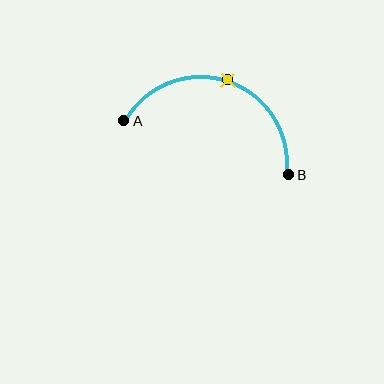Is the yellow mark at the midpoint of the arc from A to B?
Yes. The yellow mark lies on the arc at equal arc-length from both A and B — it is the arc midpoint.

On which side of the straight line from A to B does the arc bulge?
The arc bulges above the straight line connecting A and B.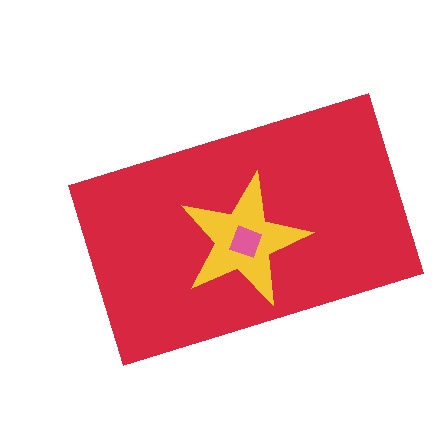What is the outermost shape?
The red rectangle.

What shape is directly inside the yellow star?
The pink diamond.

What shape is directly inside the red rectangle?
The yellow star.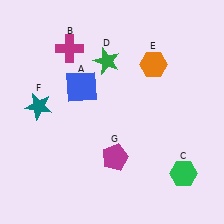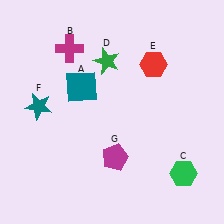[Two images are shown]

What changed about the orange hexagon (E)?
In Image 1, E is orange. In Image 2, it changed to red.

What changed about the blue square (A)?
In Image 1, A is blue. In Image 2, it changed to teal.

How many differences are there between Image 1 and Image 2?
There are 2 differences between the two images.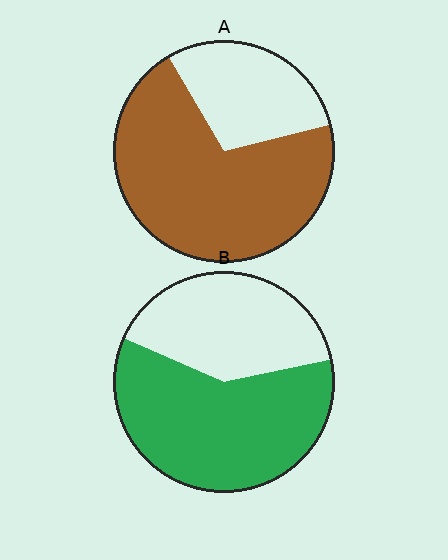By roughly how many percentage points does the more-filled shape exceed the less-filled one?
By roughly 10 percentage points (A over B).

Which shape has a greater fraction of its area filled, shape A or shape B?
Shape A.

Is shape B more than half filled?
Yes.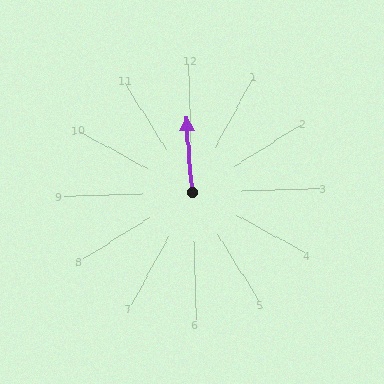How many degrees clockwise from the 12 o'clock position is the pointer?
Approximately 358 degrees.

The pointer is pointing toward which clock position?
Roughly 12 o'clock.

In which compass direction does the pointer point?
North.